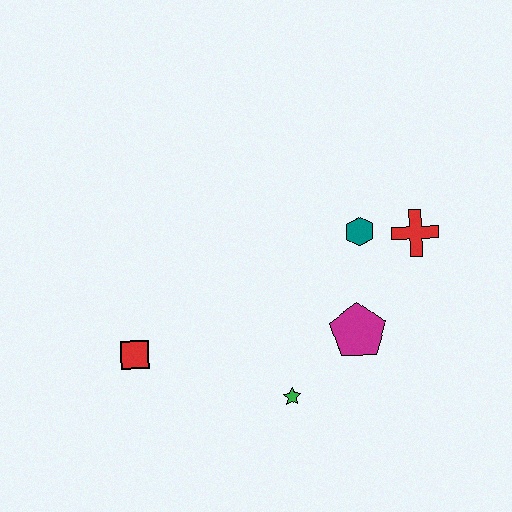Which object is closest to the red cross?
The teal hexagon is closest to the red cross.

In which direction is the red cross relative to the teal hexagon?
The red cross is to the right of the teal hexagon.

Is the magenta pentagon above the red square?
Yes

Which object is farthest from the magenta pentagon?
The red square is farthest from the magenta pentagon.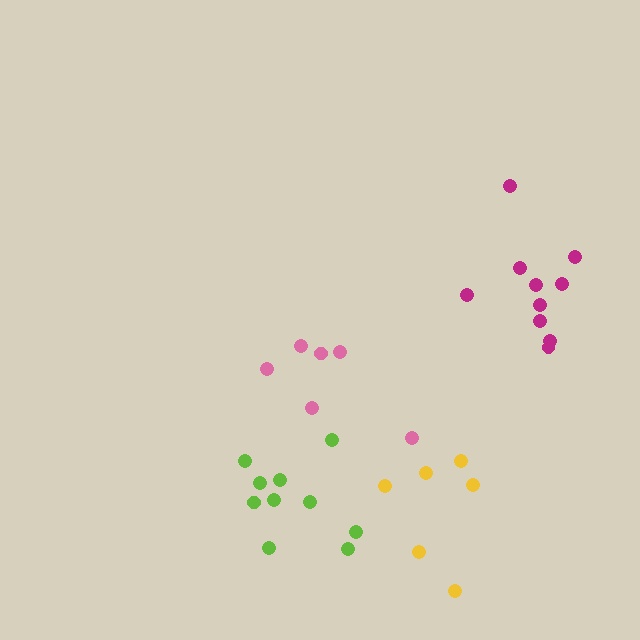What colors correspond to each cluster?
The clusters are colored: pink, yellow, magenta, lime.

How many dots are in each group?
Group 1: 6 dots, Group 2: 6 dots, Group 3: 10 dots, Group 4: 10 dots (32 total).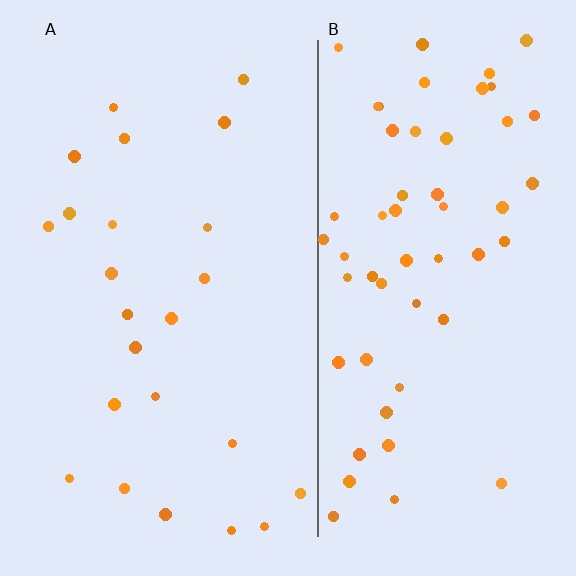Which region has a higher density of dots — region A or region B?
B (the right).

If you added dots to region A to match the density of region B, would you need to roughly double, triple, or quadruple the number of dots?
Approximately double.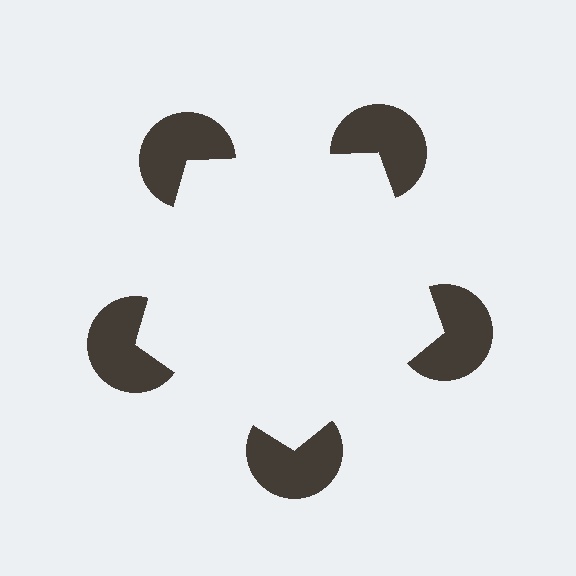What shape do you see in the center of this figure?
An illusory pentagon — its edges are inferred from the aligned wedge cuts in the pac-man discs, not physically drawn.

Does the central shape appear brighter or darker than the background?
It typically appears slightly brighter than the background, even though no actual brightness change is drawn.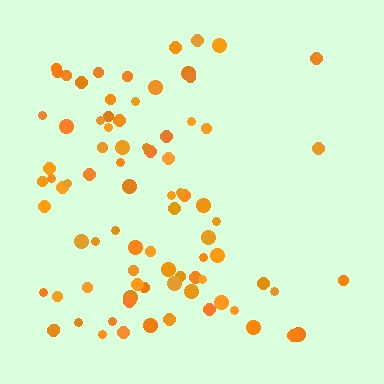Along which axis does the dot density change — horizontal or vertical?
Horizontal.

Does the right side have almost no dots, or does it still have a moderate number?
Still a moderate number, just noticeably fewer than the left.